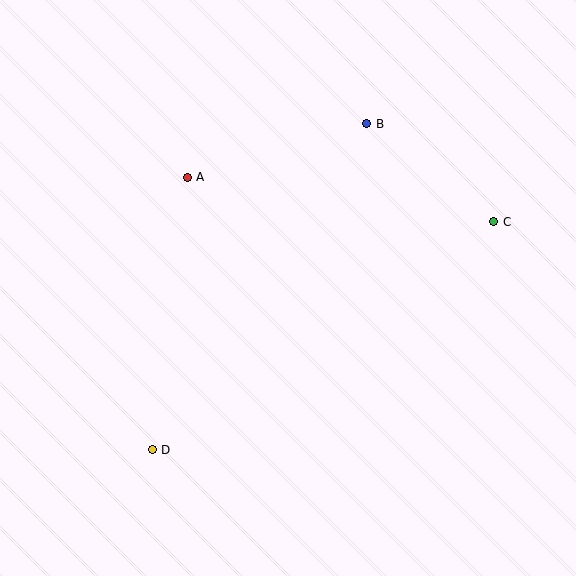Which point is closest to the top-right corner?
Point C is closest to the top-right corner.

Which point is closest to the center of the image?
Point A at (187, 177) is closest to the center.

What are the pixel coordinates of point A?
Point A is at (187, 177).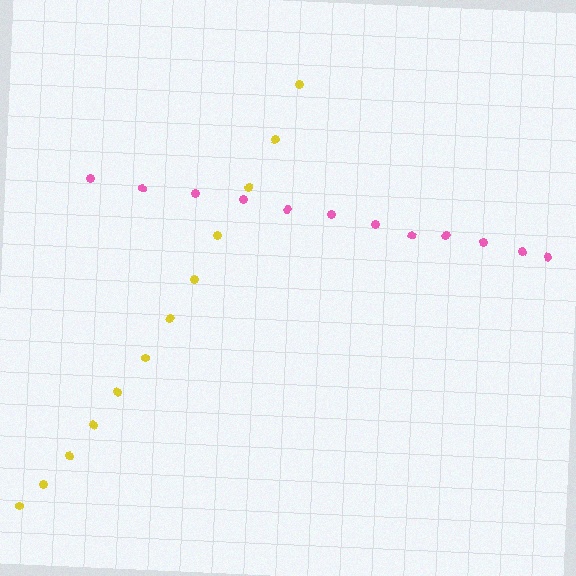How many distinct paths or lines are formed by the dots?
There are 2 distinct paths.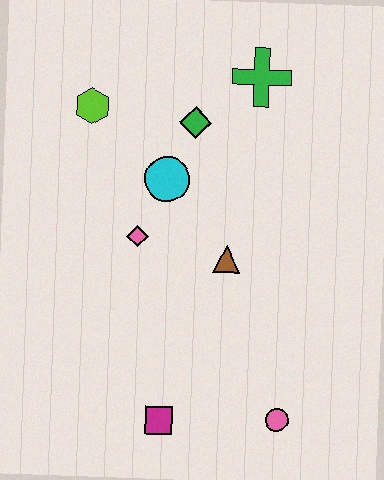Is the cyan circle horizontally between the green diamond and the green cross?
No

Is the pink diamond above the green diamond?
No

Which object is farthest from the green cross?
The magenta square is farthest from the green cross.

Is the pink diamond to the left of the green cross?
Yes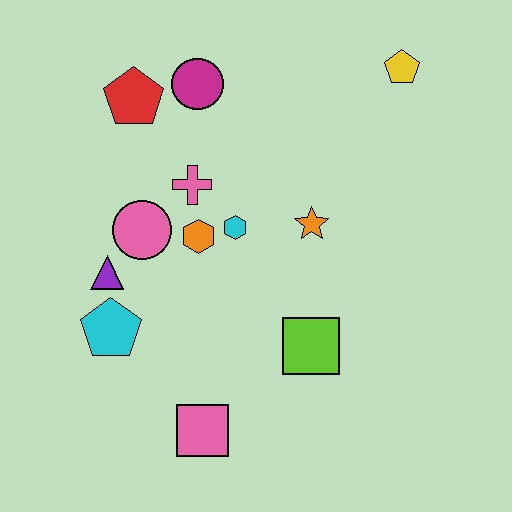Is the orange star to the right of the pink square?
Yes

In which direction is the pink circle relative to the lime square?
The pink circle is to the left of the lime square.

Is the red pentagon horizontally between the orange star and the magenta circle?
No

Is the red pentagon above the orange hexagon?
Yes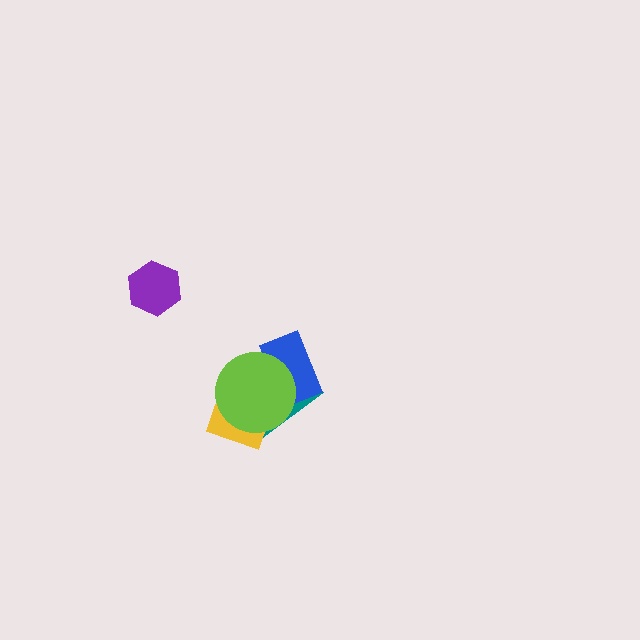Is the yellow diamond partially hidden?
Yes, it is partially covered by another shape.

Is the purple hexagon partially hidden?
No, no other shape covers it.